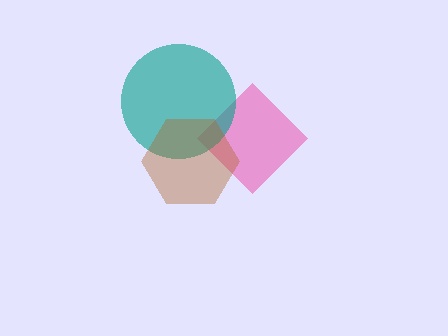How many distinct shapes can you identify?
There are 3 distinct shapes: a pink diamond, a teal circle, a brown hexagon.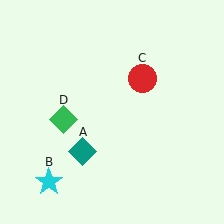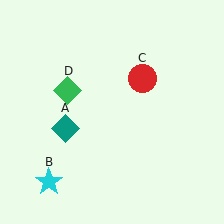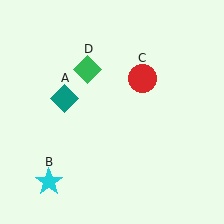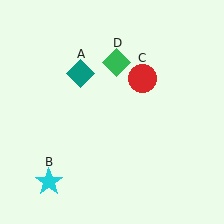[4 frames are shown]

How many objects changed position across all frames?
2 objects changed position: teal diamond (object A), green diamond (object D).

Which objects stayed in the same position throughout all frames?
Cyan star (object B) and red circle (object C) remained stationary.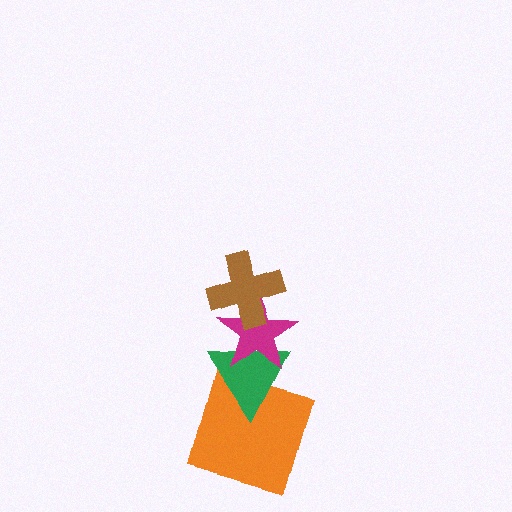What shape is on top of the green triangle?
The magenta star is on top of the green triangle.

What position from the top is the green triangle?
The green triangle is 3rd from the top.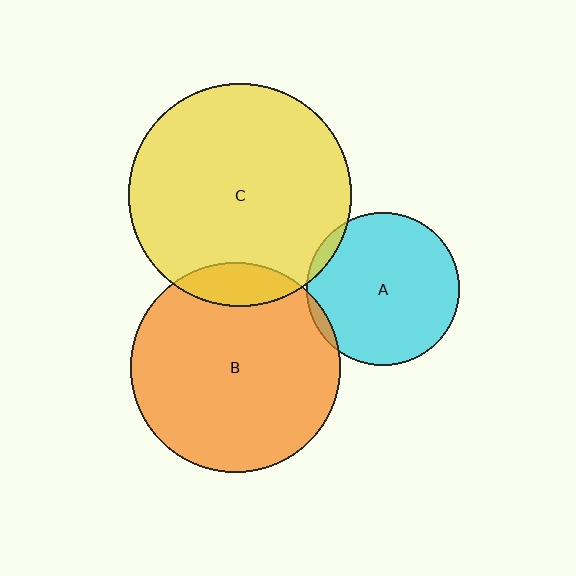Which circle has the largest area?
Circle C (yellow).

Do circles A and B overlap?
Yes.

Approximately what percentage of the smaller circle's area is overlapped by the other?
Approximately 5%.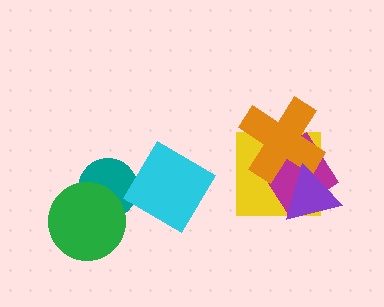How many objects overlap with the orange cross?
3 objects overlap with the orange cross.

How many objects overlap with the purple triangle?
3 objects overlap with the purple triangle.